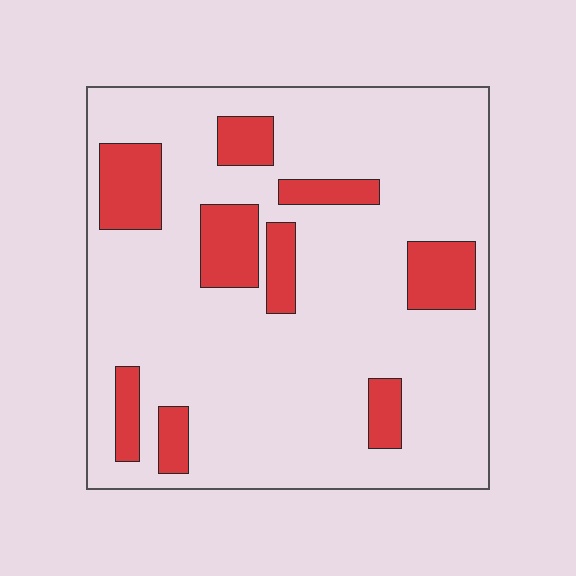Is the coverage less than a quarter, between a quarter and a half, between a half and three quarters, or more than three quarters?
Less than a quarter.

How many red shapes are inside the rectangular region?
9.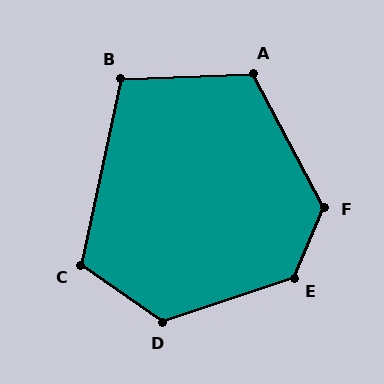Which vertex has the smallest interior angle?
B, at approximately 105 degrees.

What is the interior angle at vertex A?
Approximately 116 degrees (obtuse).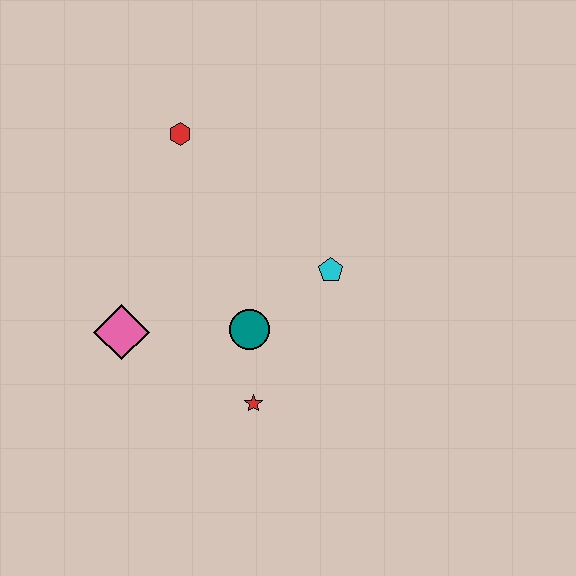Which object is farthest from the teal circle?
The red hexagon is farthest from the teal circle.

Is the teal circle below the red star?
No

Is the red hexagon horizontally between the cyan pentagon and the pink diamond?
Yes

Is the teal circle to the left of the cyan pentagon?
Yes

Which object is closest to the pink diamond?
The teal circle is closest to the pink diamond.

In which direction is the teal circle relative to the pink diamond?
The teal circle is to the right of the pink diamond.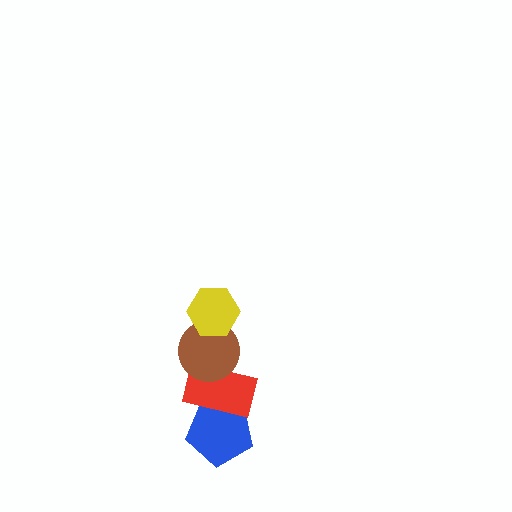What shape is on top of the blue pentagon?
The red rectangle is on top of the blue pentagon.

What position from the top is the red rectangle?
The red rectangle is 3rd from the top.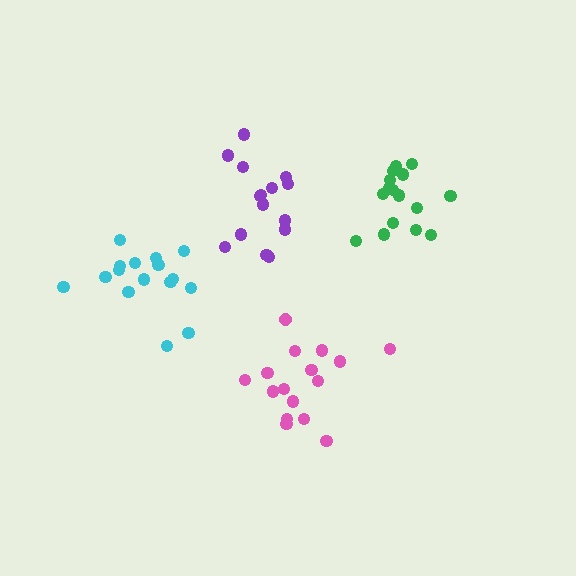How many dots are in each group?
Group 1: 16 dots, Group 2: 16 dots, Group 3: 16 dots, Group 4: 15 dots (63 total).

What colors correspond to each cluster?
The clusters are colored: green, cyan, pink, purple.